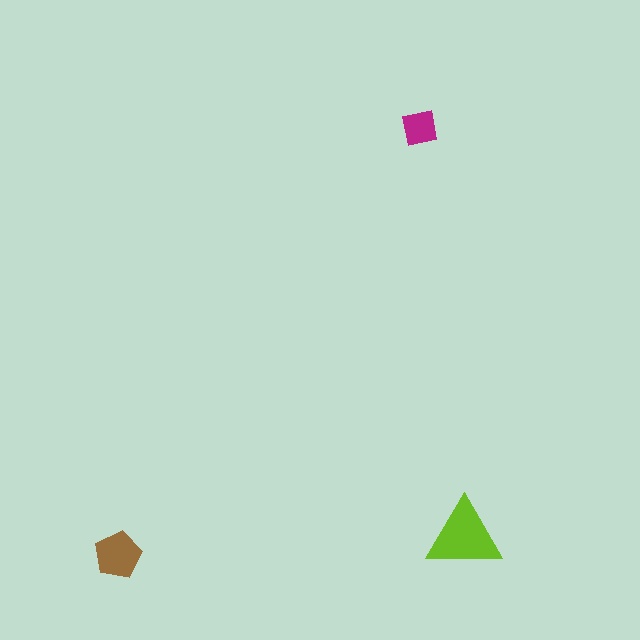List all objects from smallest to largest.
The magenta square, the brown pentagon, the lime triangle.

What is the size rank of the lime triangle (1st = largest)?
1st.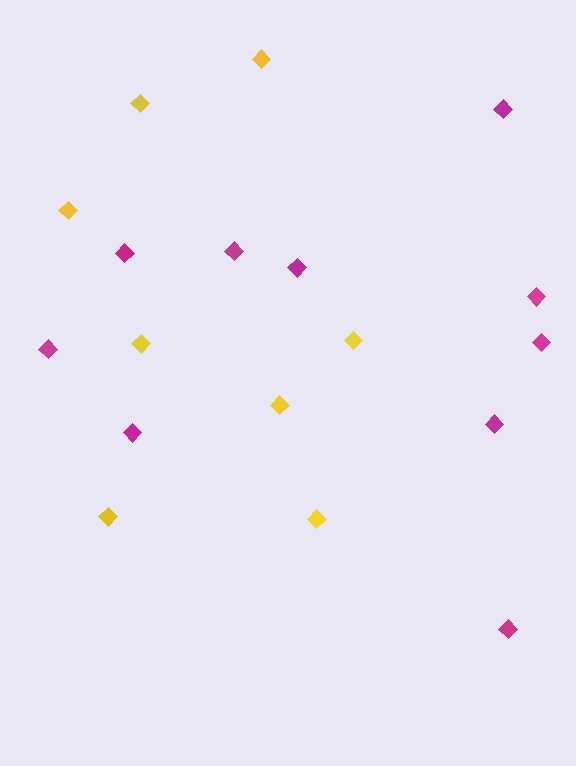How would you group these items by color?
There are 2 groups: one group of magenta diamonds (10) and one group of yellow diamonds (8).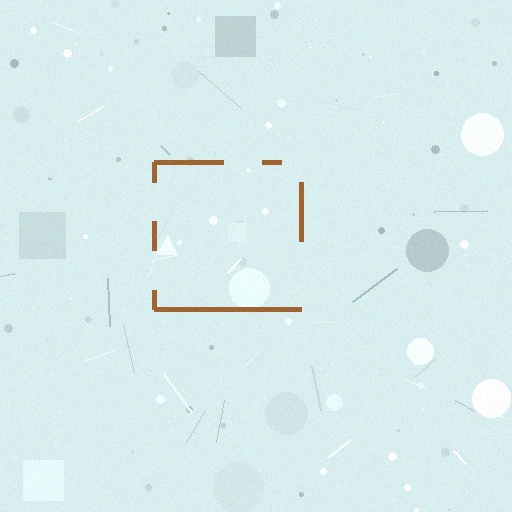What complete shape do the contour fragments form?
The contour fragments form a square.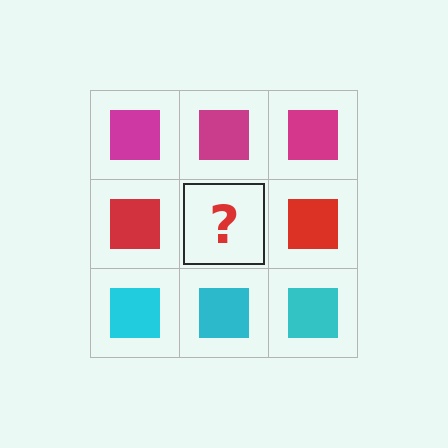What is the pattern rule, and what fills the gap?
The rule is that each row has a consistent color. The gap should be filled with a red square.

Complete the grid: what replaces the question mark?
The question mark should be replaced with a red square.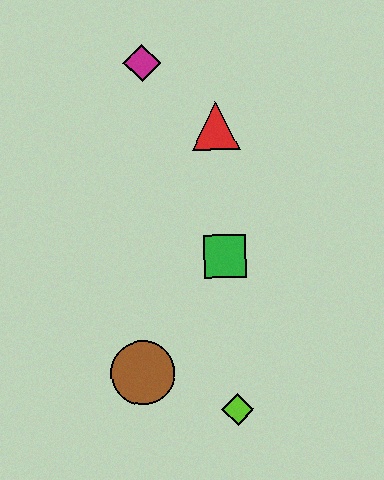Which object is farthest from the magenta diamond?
The lime diamond is farthest from the magenta diamond.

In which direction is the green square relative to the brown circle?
The green square is above the brown circle.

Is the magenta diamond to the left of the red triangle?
Yes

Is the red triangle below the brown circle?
No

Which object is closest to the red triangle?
The magenta diamond is closest to the red triangle.